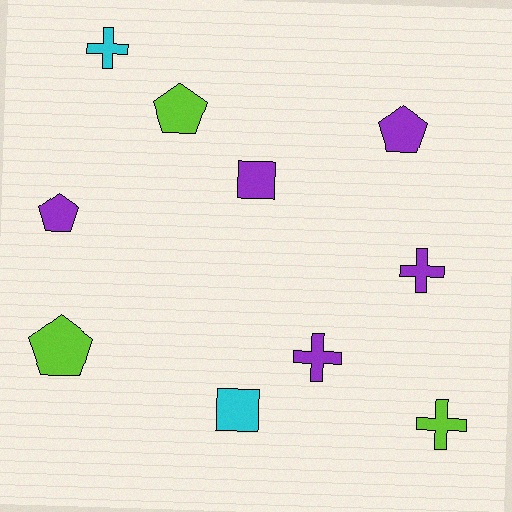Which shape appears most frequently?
Cross, with 4 objects.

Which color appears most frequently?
Purple, with 5 objects.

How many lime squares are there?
There are no lime squares.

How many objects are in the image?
There are 10 objects.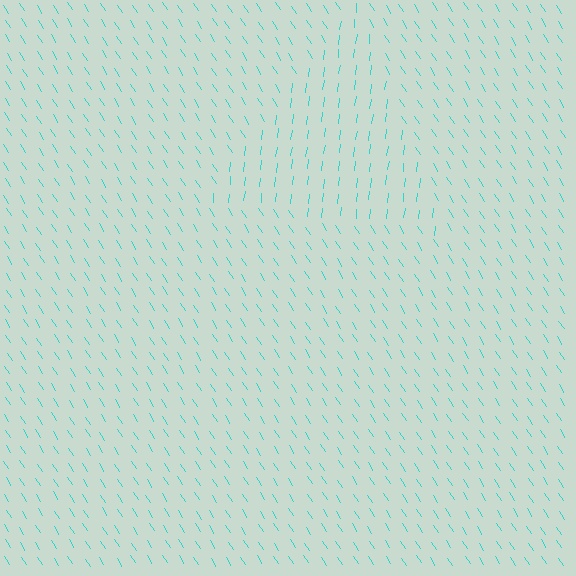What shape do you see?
I see a triangle.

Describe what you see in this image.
The image is filled with small cyan line segments. A triangle region in the image has lines oriented differently from the surrounding lines, creating a visible texture boundary.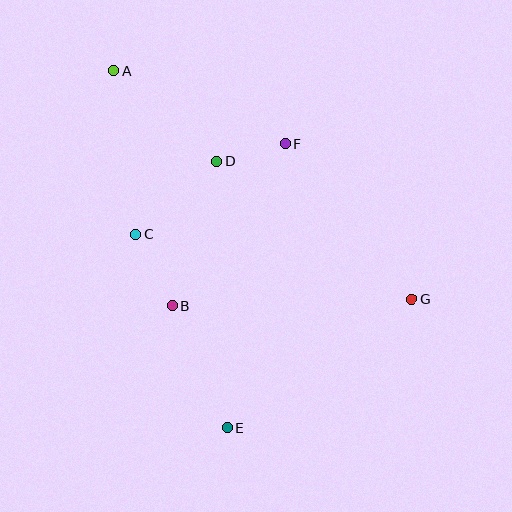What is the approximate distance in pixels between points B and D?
The distance between B and D is approximately 151 pixels.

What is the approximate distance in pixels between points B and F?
The distance between B and F is approximately 197 pixels.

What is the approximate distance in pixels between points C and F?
The distance between C and F is approximately 175 pixels.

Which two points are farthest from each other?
Points A and G are farthest from each other.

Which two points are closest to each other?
Points D and F are closest to each other.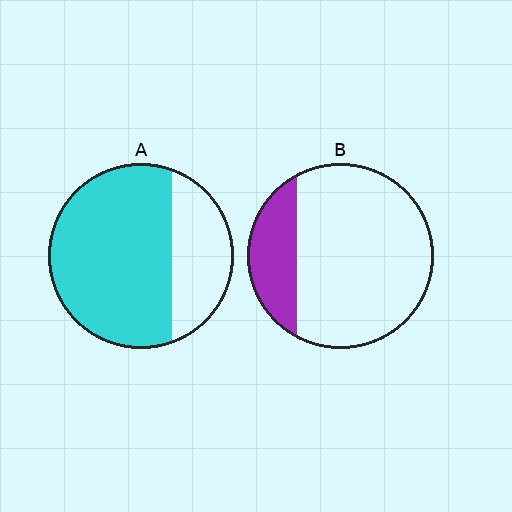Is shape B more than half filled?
No.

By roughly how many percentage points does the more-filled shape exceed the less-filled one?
By roughly 50 percentage points (A over B).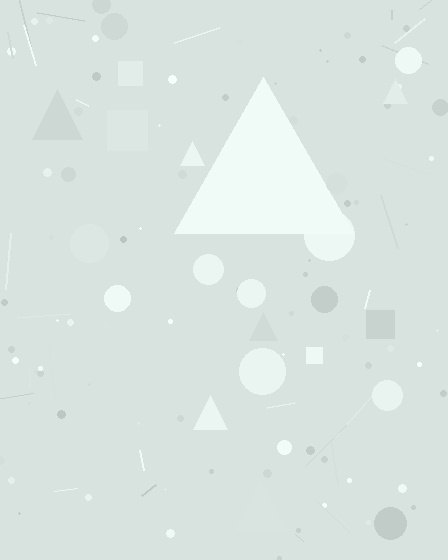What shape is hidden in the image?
A triangle is hidden in the image.